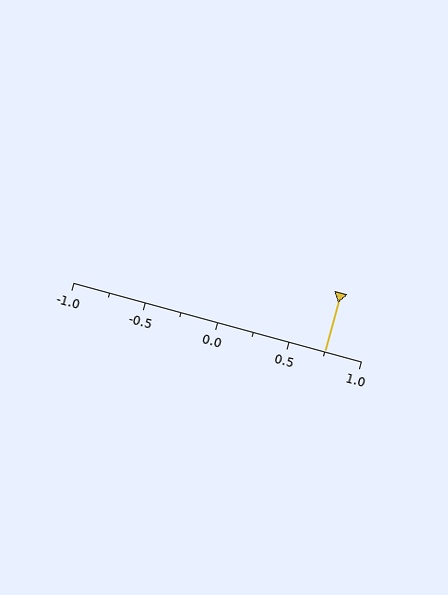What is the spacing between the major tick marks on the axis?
The major ticks are spaced 0.5 apart.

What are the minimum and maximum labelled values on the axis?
The axis runs from -1.0 to 1.0.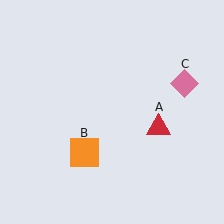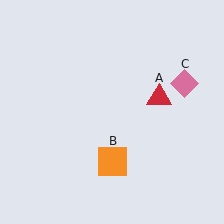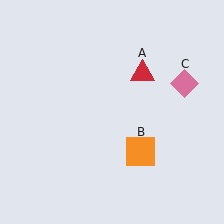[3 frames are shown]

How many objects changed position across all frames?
2 objects changed position: red triangle (object A), orange square (object B).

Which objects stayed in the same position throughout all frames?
Pink diamond (object C) remained stationary.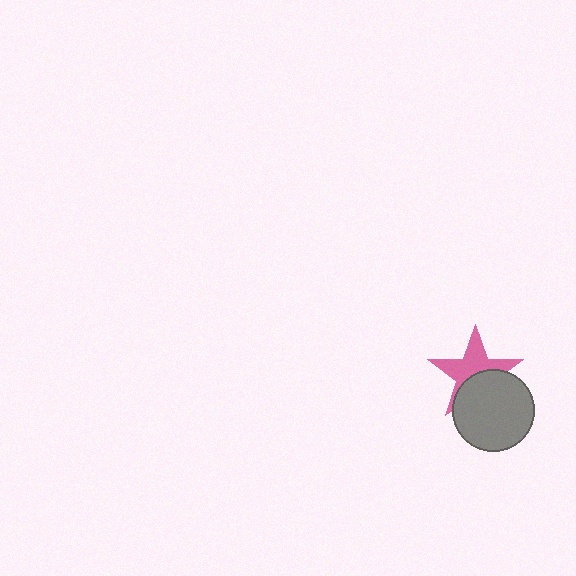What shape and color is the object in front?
The object in front is a gray circle.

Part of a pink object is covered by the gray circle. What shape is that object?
It is a star.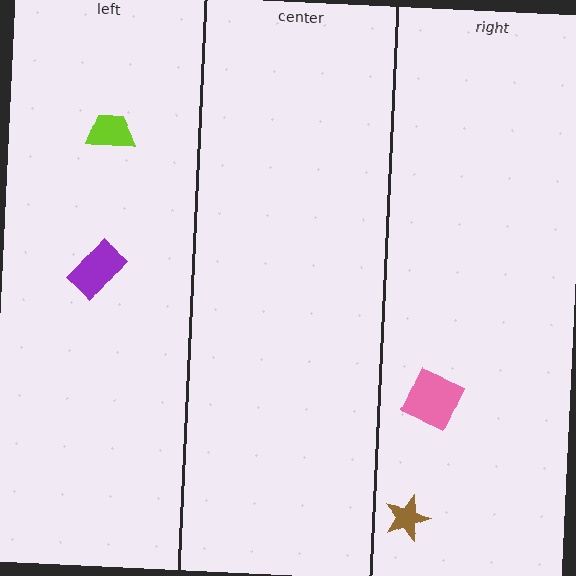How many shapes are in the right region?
2.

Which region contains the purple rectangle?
The left region.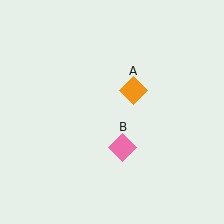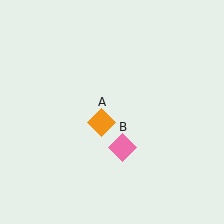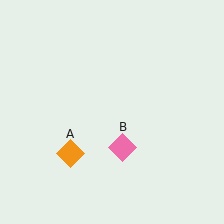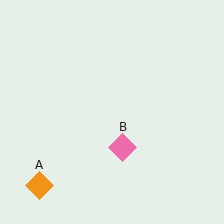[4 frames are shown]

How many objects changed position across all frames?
1 object changed position: orange diamond (object A).